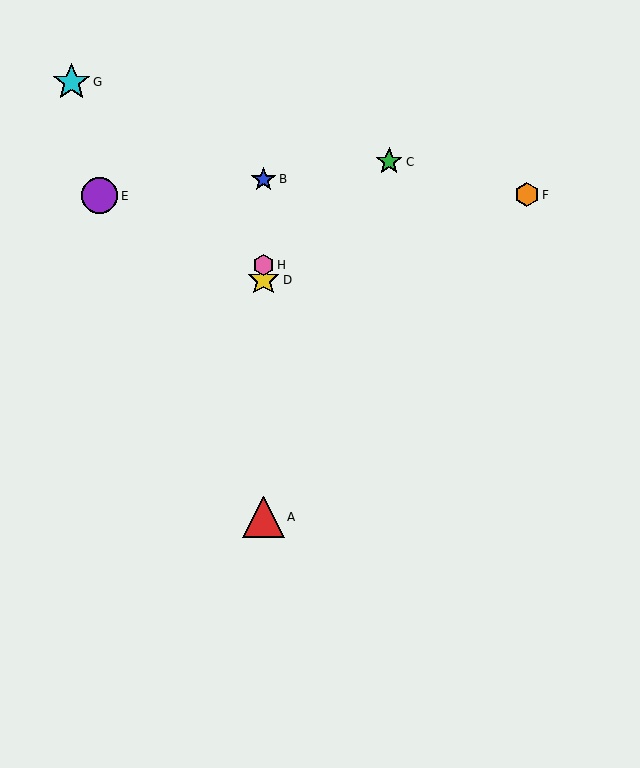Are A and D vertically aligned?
Yes, both are at x≈263.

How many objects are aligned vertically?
4 objects (A, B, D, H) are aligned vertically.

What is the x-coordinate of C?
Object C is at x≈389.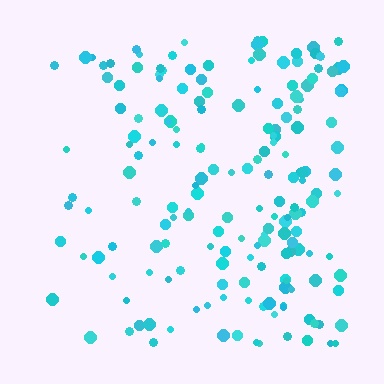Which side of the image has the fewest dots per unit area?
The left.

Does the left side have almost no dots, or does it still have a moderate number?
Still a moderate number, just noticeably fewer than the right.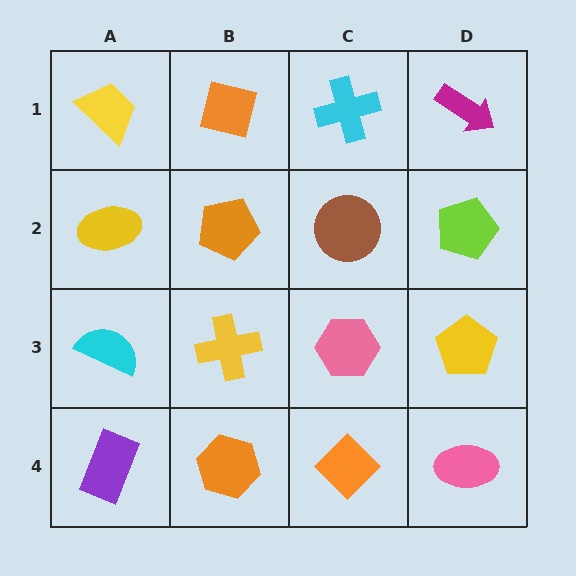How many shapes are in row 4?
4 shapes.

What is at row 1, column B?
An orange square.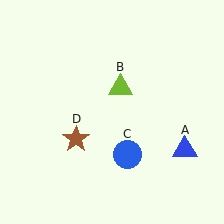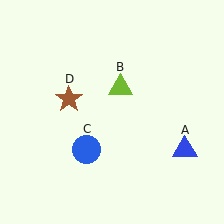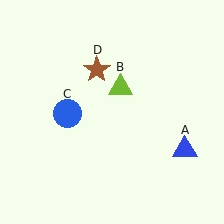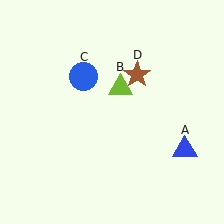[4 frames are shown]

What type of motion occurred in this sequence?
The blue circle (object C), brown star (object D) rotated clockwise around the center of the scene.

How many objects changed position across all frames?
2 objects changed position: blue circle (object C), brown star (object D).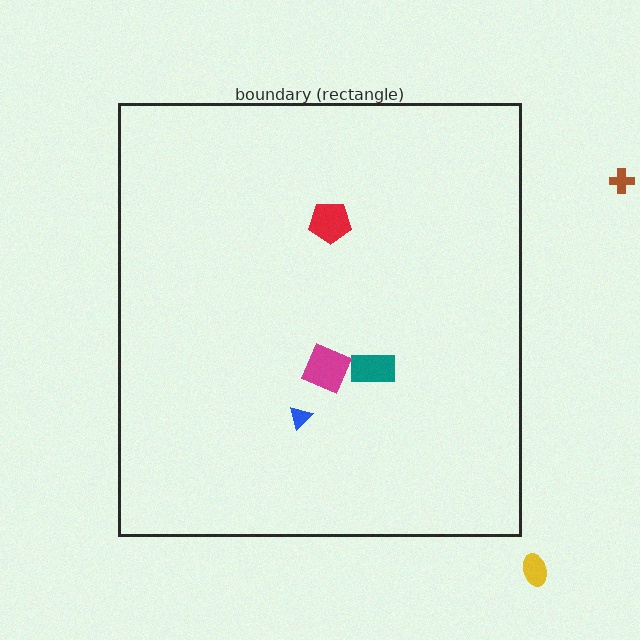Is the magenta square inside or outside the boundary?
Inside.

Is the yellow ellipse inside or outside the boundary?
Outside.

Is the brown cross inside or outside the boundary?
Outside.